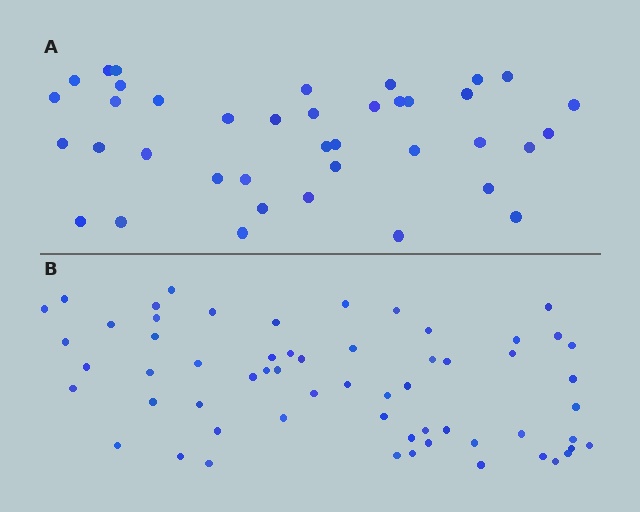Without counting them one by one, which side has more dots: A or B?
Region B (the bottom region) has more dots.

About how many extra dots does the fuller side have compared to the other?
Region B has approximately 20 more dots than region A.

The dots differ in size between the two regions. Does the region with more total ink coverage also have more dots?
No. Region A has more total ink coverage because its dots are larger, but region B actually contains more individual dots. Total area can be misleading — the number of items is what matters here.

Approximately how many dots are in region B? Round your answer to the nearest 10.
About 60 dots.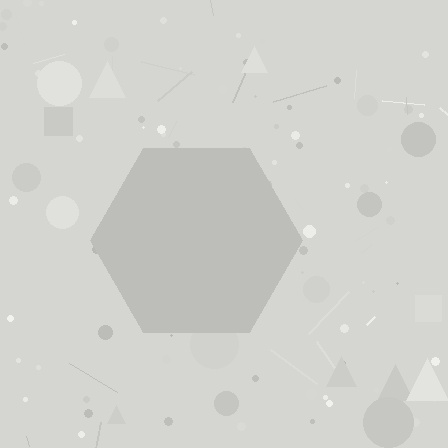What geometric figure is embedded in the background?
A hexagon is embedded in the background.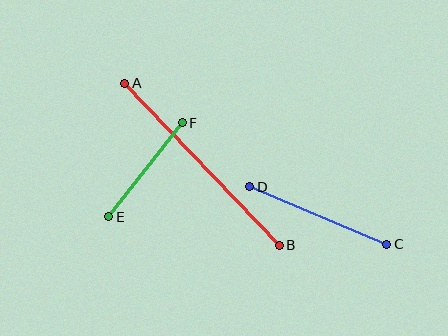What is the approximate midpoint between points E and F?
The midpoint is at approximately (145, 170) pixels.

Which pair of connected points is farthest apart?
Points A and B are farthest apart.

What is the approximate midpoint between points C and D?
The midpoint is at approximately (318, 215) pixels.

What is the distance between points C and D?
The distance is approximately 149 pixels.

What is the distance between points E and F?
The distance is approximately 119 pixels.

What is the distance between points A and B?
The distance is approximately 224 pixels.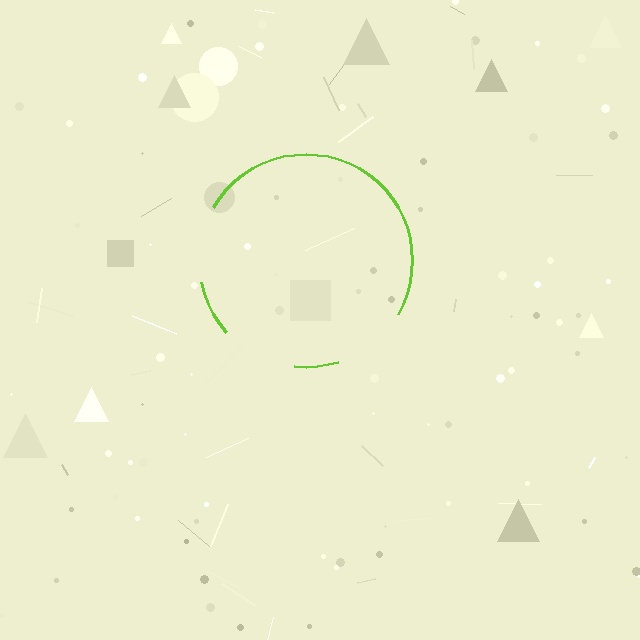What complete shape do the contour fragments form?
The contour fragments form a circle.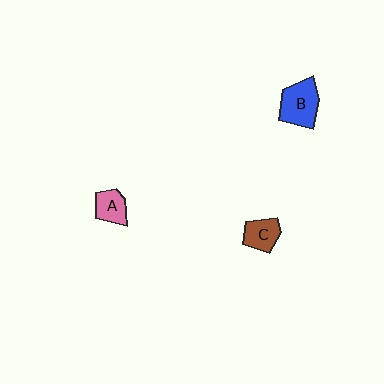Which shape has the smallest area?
Shape A (pink).